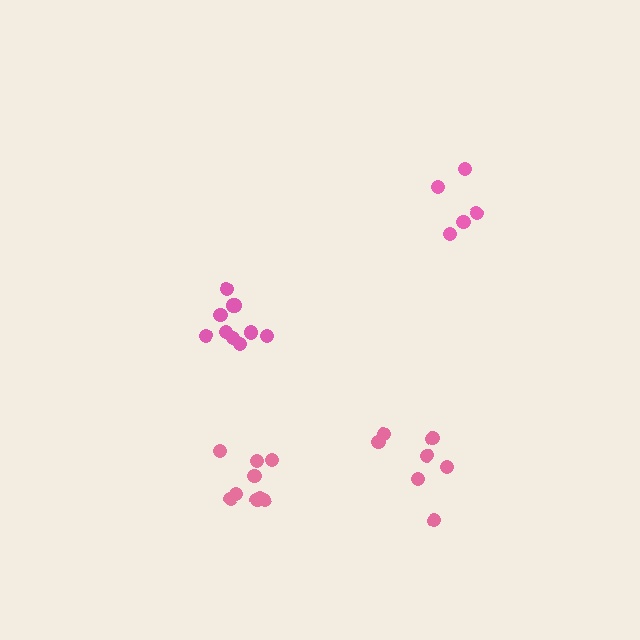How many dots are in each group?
Group 1: 5 dots, Group 2: 9 dots, Group 3: 10 dots, Group 4: 7 dots (31 total).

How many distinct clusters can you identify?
There are 4 distinct clusters.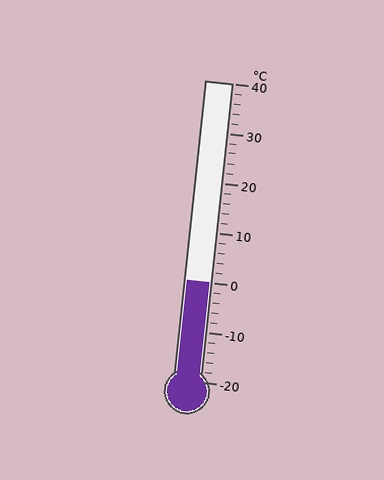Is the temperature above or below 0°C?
The temperature is at 0°C.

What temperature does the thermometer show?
The thermometer shows approximately 0°C.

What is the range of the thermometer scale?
The thermometer scale ranges from -20°C to 40°C.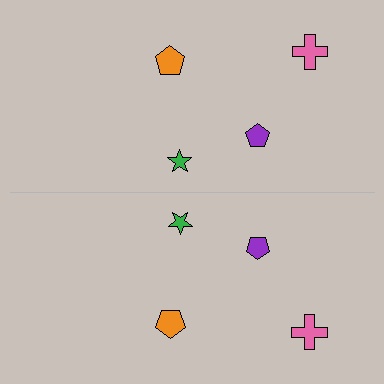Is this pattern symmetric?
Yes, this pattern has bilateral (reflection) symmetry.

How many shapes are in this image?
There are 8 shapes in this image.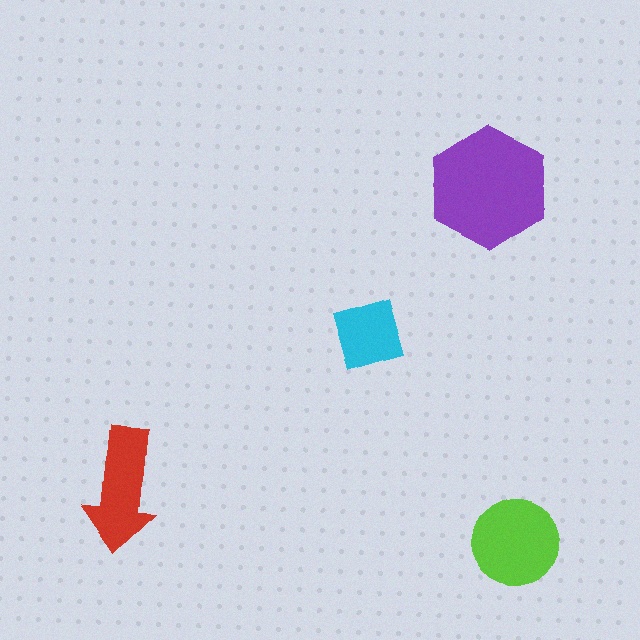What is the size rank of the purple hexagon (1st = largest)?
1st.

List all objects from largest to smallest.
The purple hexagon, the lime circle, the red arrow, the cyan diamond.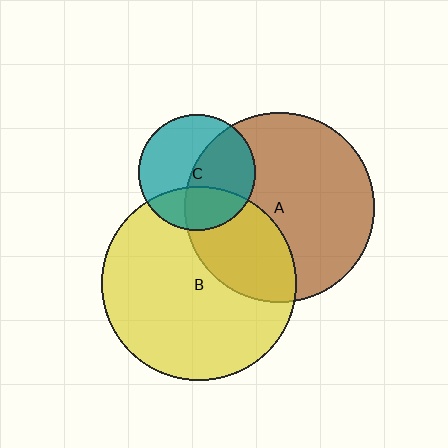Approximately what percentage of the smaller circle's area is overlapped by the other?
Approximately 50%.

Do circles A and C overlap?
Yes.